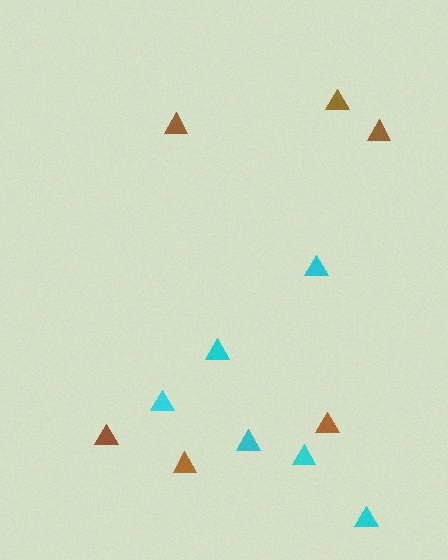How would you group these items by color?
There are 2 groups: one group of cyan triangles (6) and one group of brown triangles (6).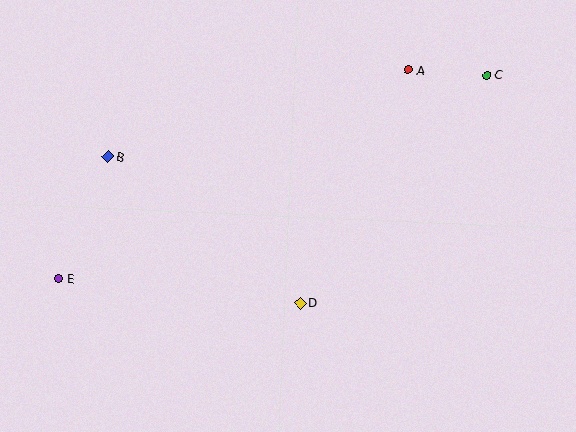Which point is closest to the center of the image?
Point D at (301, 303) is closest to the center.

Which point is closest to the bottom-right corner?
Point D is closest to the bottom-right corner.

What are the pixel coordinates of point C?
Point C is at (487, 75).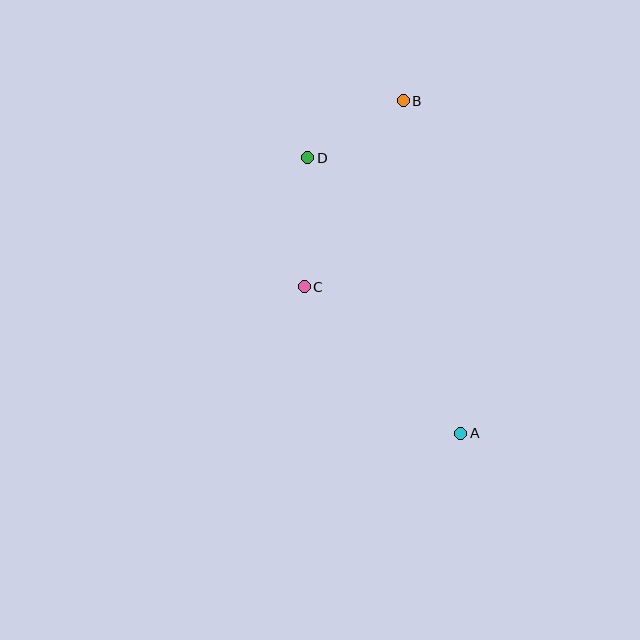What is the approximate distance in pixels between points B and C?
The distance between B and C is approximately 211 pixels.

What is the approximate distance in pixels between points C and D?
The distance between C and D is approximately 129 pixels.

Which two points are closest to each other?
Points B and D are closest to each other.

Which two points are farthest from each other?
Points A and B are farthest from each other.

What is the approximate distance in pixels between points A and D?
The distance between A and D is approximately 315 pixels.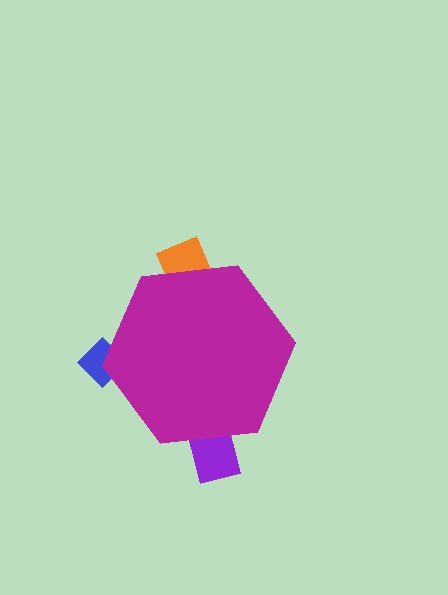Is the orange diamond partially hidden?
Yes, the orange diamond is partially hidden behind the magenta hexagon.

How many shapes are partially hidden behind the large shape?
3 shapes are partially hidden.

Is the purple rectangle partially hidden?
Yes, the purple rectangle is partially hidden behind the magenta hexagon.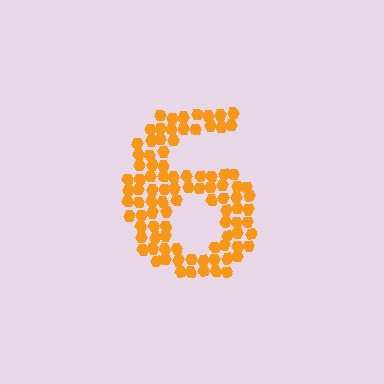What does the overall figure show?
The overall figure shows the digit 6.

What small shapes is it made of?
It is made of small hexagons.